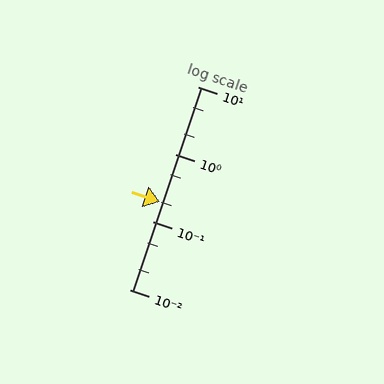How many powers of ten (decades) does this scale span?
The scale spans 3 decades, from 0.01 to 10.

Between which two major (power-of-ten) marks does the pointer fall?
The pointer is between 0.1 and 1.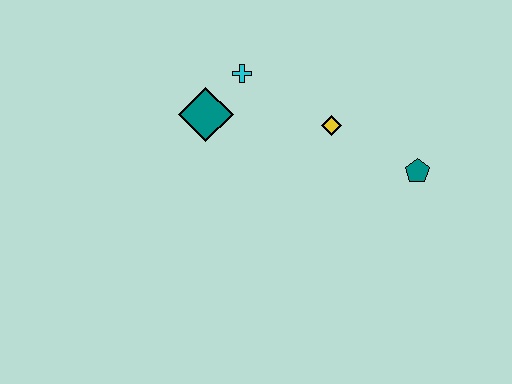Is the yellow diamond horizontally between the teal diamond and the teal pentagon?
Yes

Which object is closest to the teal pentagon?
The yellow diamond is closest to the teal pentagon.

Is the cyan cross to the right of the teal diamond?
Yes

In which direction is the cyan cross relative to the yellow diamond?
The cyan cross is to the left of the yellow diamond.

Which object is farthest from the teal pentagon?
The teal diamond is farthest from the teal pentagon.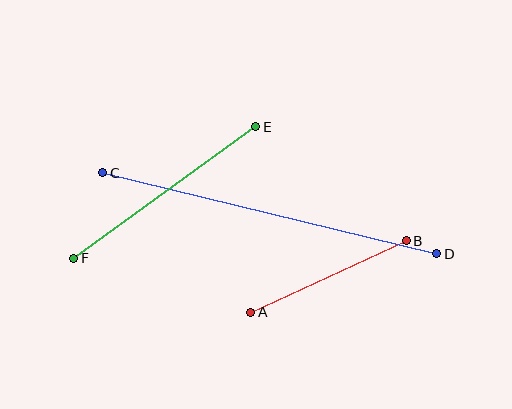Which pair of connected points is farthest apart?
Points C and D are farthest apart.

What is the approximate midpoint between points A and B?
The midpoint is at approximately (329, 276) pixels.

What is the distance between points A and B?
The distance is approximately 171 pixels.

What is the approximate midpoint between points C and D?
The midpoint is at approximately (270, 213) pixels.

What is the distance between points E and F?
The distance is approximately 224 pixels.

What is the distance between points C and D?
The distance is approximately 344 pixels.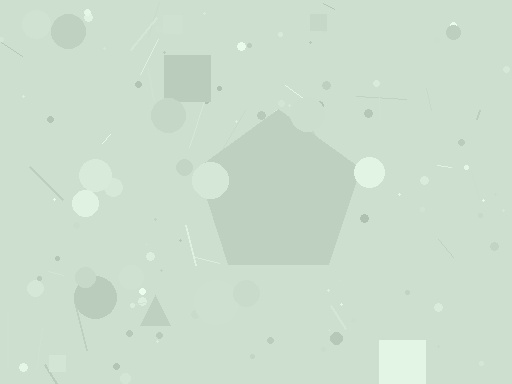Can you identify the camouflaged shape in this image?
The camouflaged shape is a pentagon.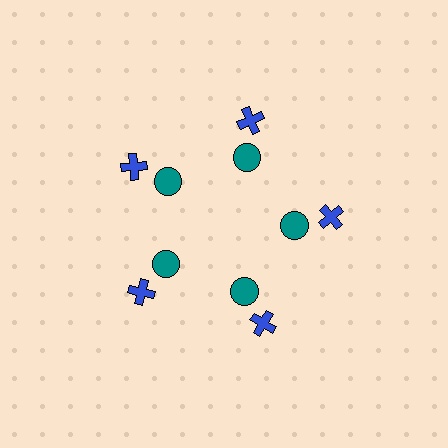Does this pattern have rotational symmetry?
Yes, this pattern has 5-fold rotational symmetry. It looks the same after rotating 72 degrees around the center.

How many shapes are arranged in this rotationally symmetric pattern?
There are 10 shapes, arranged in 5 groups of 2.